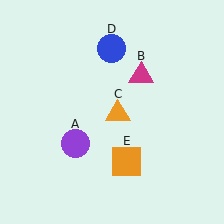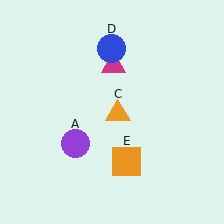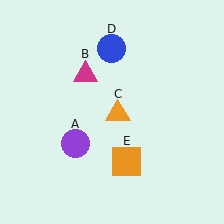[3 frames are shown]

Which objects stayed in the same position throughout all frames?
Purple circle (object A) and orange triangle (object C) and blue circle (object D) and orange square (object E) remained stationary.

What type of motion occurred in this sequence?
The magenta triangle (object B) rotated counterclockwise around the center of the scene.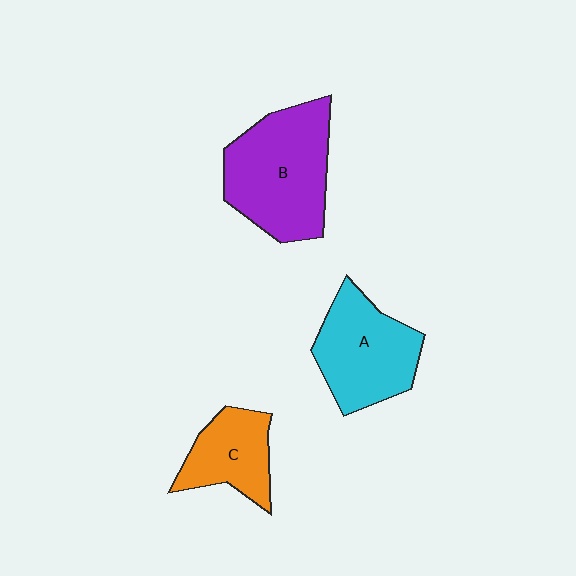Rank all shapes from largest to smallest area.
From largest to smallest: B (purple), A (cyan), C (orange).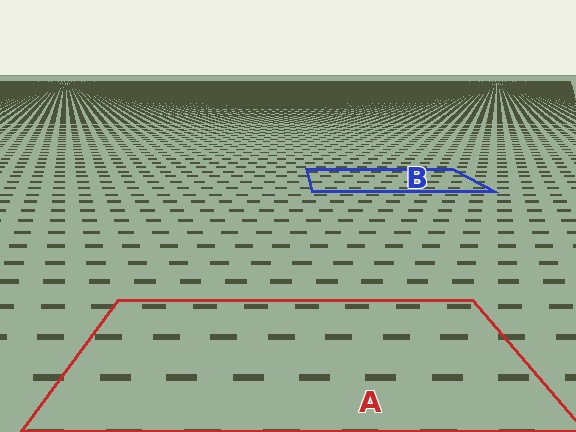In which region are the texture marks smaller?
The texture marks are smaller in region B, because it is farther away.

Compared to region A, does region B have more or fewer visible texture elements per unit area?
Region B has more texture elements per unit area — they are packed more densely because it is farther away.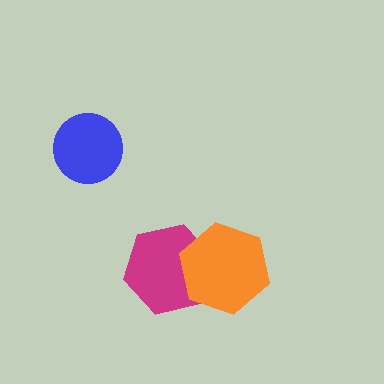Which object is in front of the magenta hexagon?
The orange hexagon is in front of the magenta hexagon.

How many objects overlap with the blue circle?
0 objects overlap with the blue circle.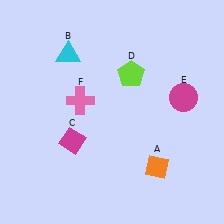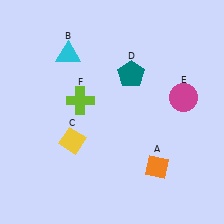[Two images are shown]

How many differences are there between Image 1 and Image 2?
There are 3 differences between the two images.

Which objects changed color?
C changed from magenta to yellow. D changed from lime to teal. F changed from pink to lime.